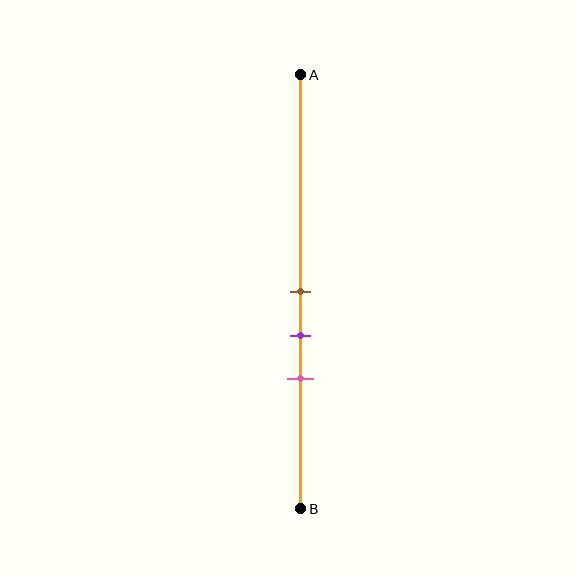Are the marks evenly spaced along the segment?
Yes, the marks are approximately evenly spaced.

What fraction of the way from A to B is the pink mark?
The pink mark is approximately 70% (0.7) of the way from A to B.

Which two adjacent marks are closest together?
The brown and purple marks are the closest adjacent pair.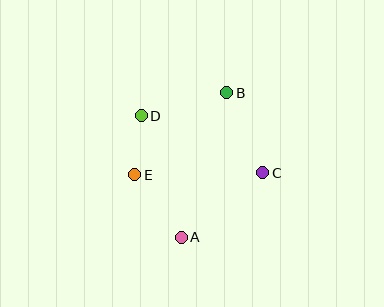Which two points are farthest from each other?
Points A and B are farthest from each other.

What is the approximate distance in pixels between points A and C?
The distance between A and C is approximately 104 pixels.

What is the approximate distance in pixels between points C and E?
The distance between C and E is approximately 128 pixels.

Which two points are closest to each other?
Points D and E are closest to each other.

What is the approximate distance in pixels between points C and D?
The distance between C and D is approximately 134 pixels.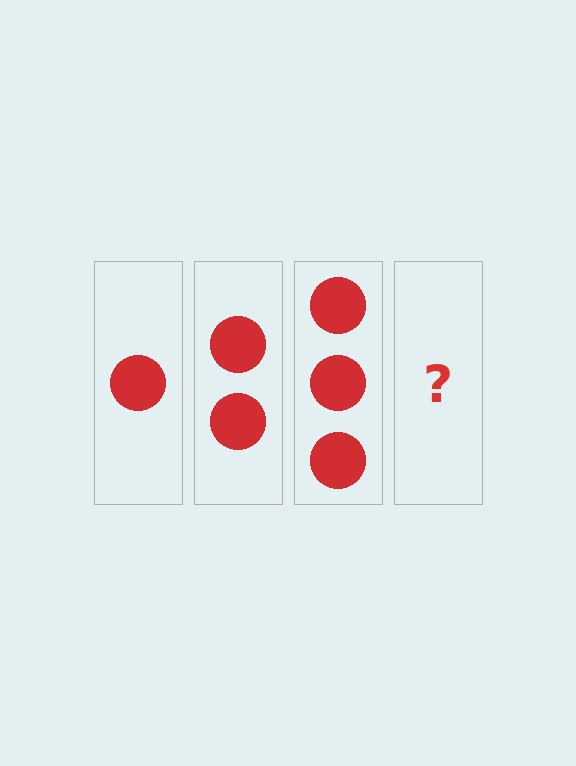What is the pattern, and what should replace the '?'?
The pattern is that each step adds one more circle. The '?' should be 4 circles.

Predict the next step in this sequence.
The next step is 4 circles.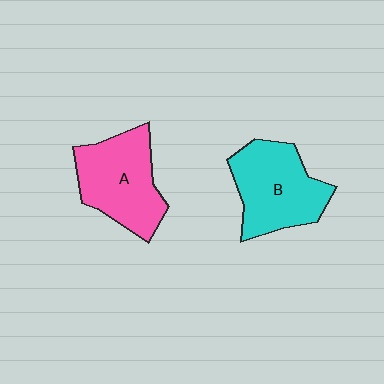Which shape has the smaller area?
Shape A (pink).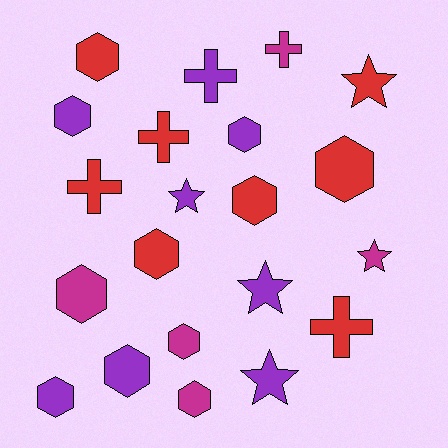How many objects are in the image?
There are 21 objects.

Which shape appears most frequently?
Hexagon, with 11 objects.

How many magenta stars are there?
There is 1 magenta star.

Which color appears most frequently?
Purple, with 8 objects.